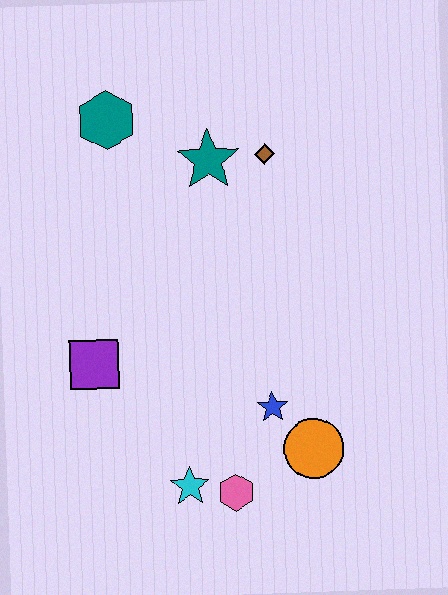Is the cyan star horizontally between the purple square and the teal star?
Yes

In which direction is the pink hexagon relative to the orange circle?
The pink hexagon is to the left of the orange circle.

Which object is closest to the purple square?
The cyan star is closest to the purple square.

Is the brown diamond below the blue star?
No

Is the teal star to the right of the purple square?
Yes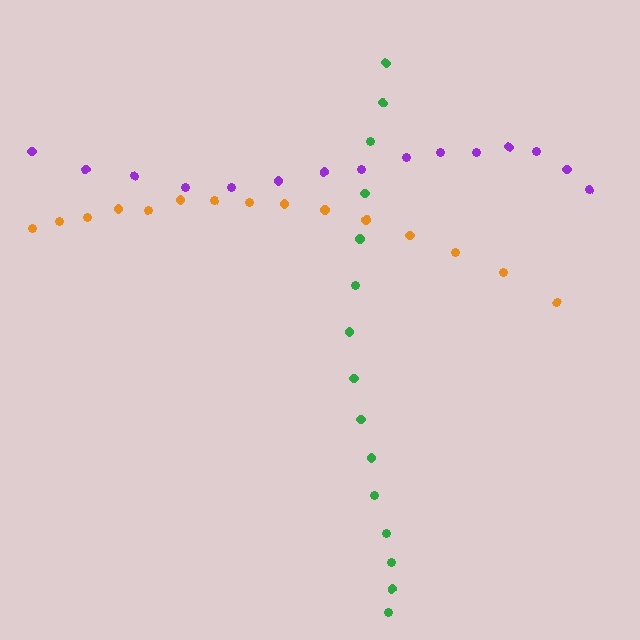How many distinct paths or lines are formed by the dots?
There are 3 distinct paths.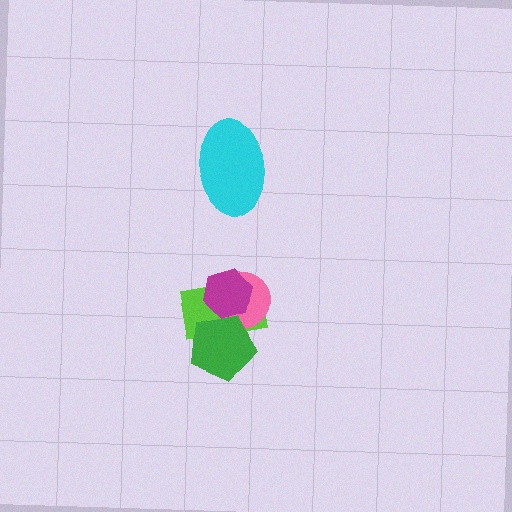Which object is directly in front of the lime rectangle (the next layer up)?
The pink circle is directly in front of the lime rectangle.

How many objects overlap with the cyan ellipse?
0 objects overlap with the cyan ellipse.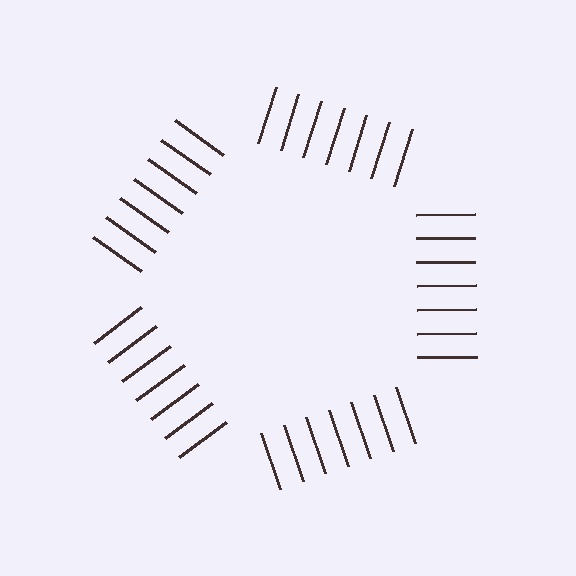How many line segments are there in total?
35 — 7 along each of the 5 edges.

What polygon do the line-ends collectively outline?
An illusory pentagon — the line segments terminate on its edges but no continuous stroke is drawn.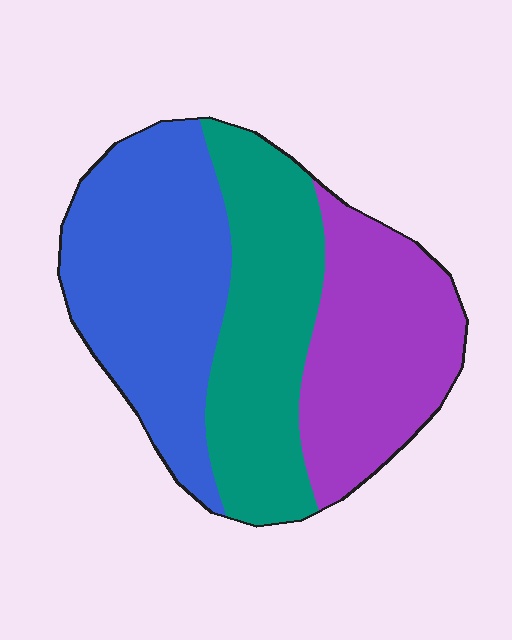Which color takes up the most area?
Blue, at roughly 40%.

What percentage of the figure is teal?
Teal takes up about one third (1/3) of the figure.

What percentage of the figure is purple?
Purple takes up about one third (1/3) of the figure.